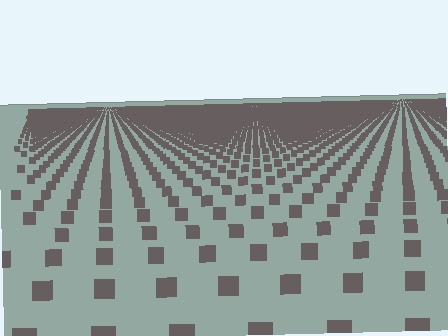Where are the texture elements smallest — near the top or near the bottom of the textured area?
Near the top.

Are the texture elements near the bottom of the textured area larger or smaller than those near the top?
Larger. Near the bottom, elements are closer to the viewer and appear at a bigger on-screen size.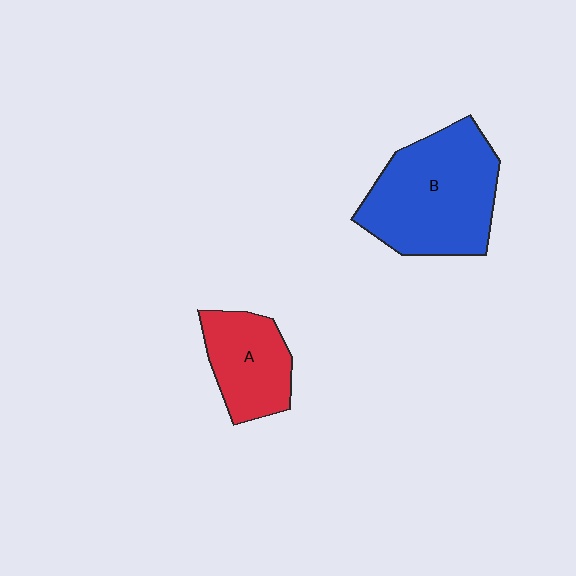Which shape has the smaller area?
Shape A (red).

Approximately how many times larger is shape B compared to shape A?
Approximately 1.8 times.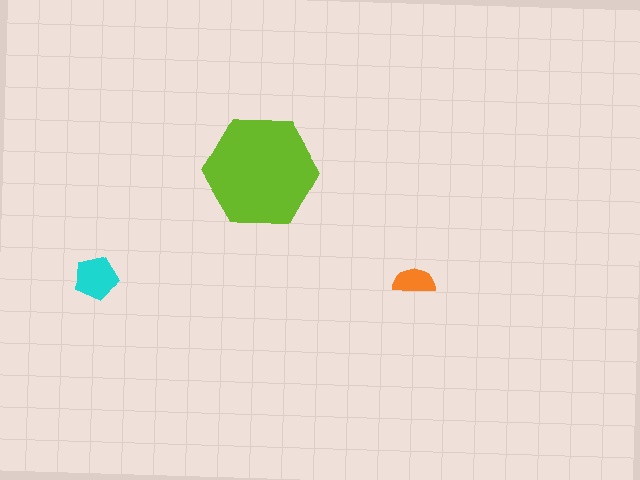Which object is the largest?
The lime hexagon.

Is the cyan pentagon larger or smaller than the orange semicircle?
Larger.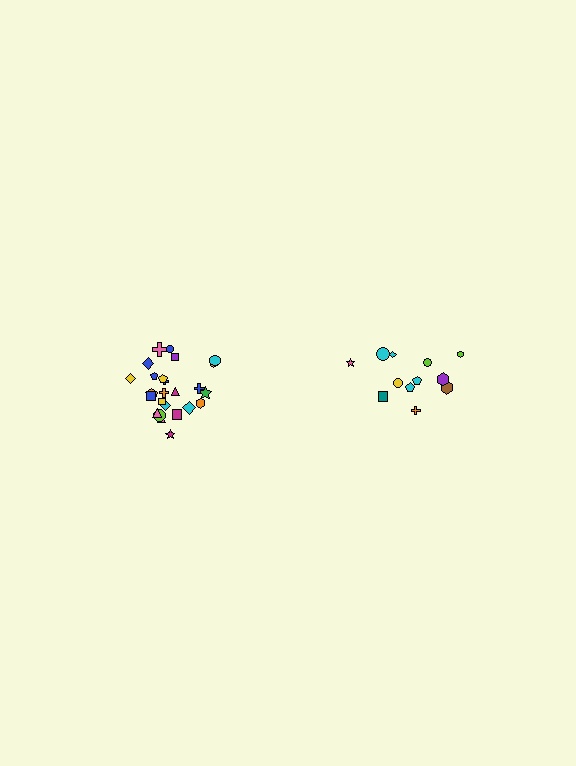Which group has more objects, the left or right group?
The left group.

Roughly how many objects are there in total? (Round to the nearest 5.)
Roughly 35 objects in total.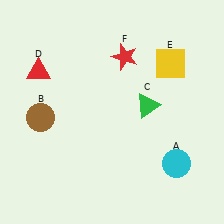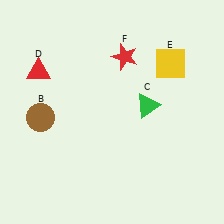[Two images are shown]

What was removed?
The cyan circle (A) was removed in Image 2.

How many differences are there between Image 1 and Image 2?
There is 1 difference between the two images.